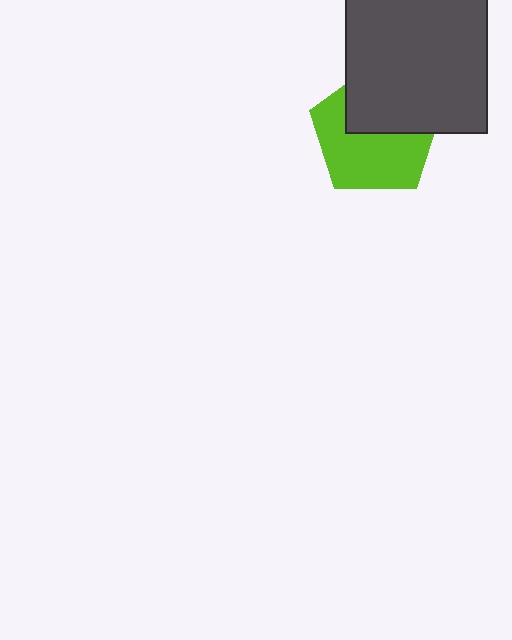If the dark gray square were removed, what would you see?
You would see the complete lime pentagon.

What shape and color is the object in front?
The object in front is a dark gray square.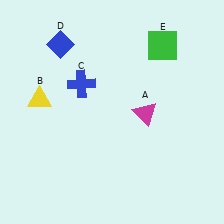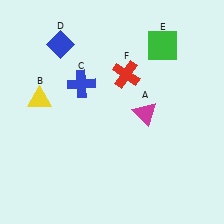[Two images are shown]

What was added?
A red cross (F) was added in Image 2.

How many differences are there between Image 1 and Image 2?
There is 1 difference between the two images.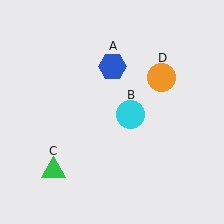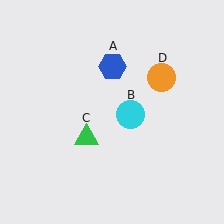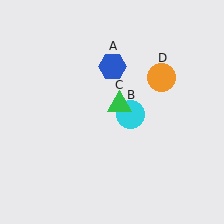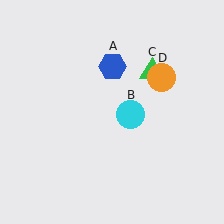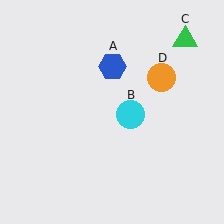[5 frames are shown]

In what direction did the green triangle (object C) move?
The green triangle (object C) moved up and to the right.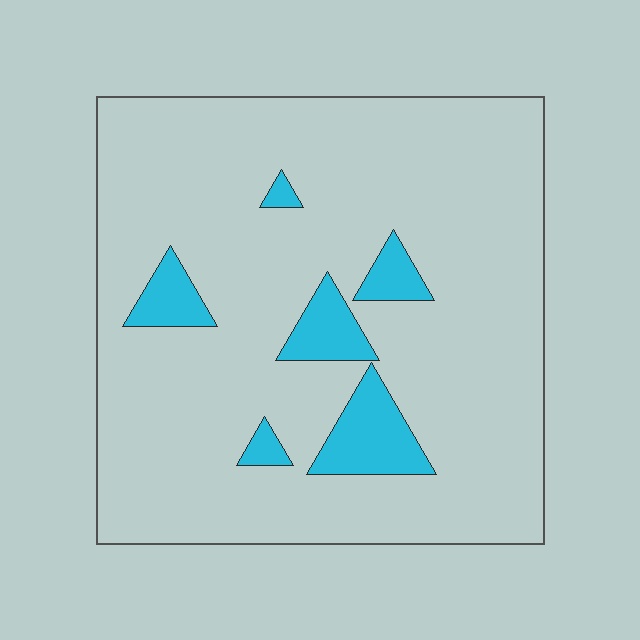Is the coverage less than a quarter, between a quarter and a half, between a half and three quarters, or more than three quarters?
Less than a quarter.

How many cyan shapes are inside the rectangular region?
6.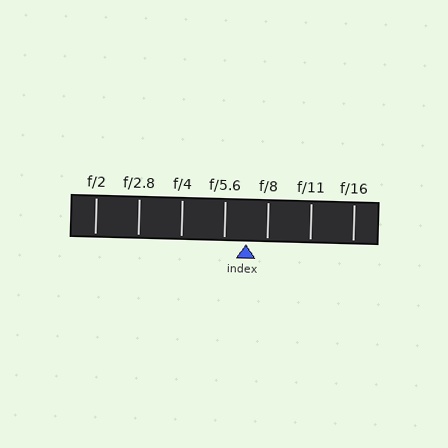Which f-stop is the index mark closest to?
The index mark is closest to f/8.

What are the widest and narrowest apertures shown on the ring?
The widest aperture shown is f/2 and the narrowest is f/16.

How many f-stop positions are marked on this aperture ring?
There are 7 f-stop positions marked.